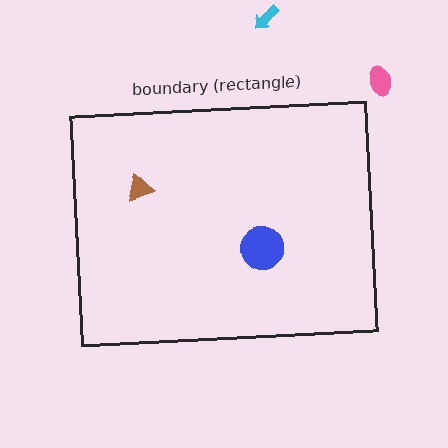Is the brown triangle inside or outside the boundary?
Inside.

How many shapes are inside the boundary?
2 inside, 2 outside.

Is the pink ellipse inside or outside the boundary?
Outside.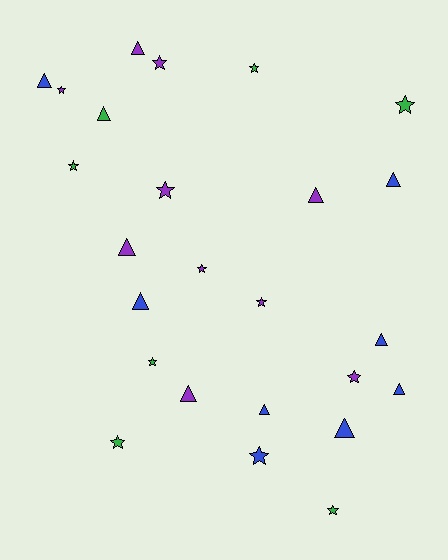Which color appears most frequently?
Purple, with 10 objects.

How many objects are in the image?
There are 25 objects.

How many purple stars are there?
There are 6 purple stars.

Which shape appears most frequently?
Star, with 13 objects.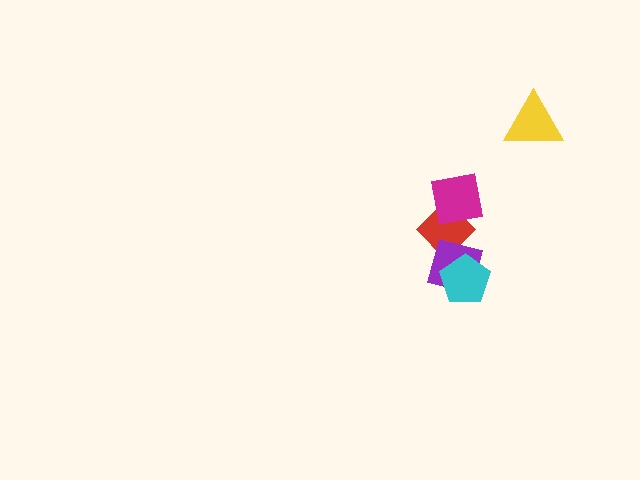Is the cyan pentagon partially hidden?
No, no other shape covers it.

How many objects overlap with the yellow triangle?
0 objects overlap with the yellow triangle.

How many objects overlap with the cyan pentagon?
1 object overlaps with the cyan pentagon.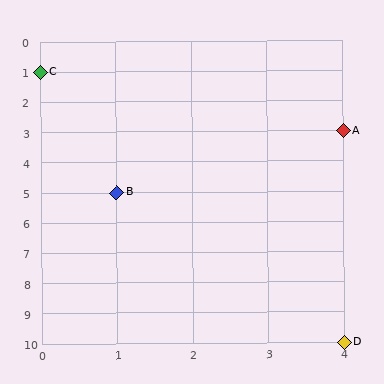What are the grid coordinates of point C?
Point C is at grid coordinates (0, 1).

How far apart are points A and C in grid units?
Points A and C are 4 columns and 2 rows apart (about 4.5 grid units diagonally).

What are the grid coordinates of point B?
Point B is at grid coordinates (1, 5).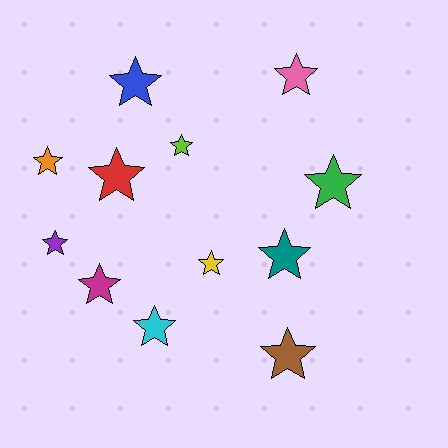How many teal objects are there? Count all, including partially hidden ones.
There is 1 teal object.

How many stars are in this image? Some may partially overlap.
There are 12 stars.